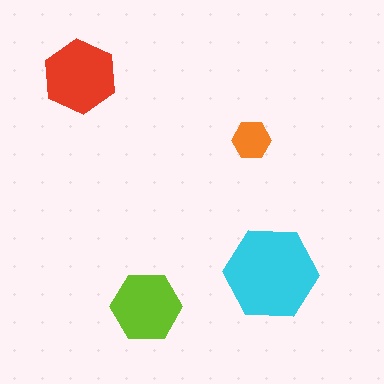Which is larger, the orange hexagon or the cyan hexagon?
The cyan one.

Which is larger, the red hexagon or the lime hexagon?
The red one.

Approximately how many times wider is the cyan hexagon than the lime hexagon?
About 1.5 times wider.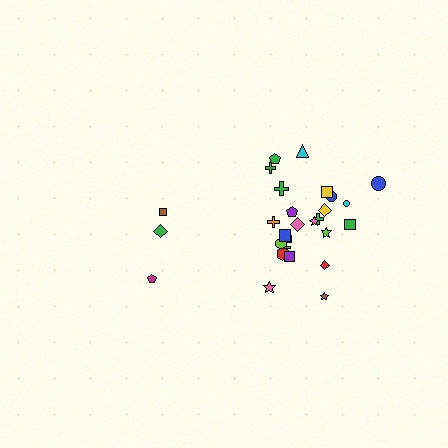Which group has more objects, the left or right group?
The right group.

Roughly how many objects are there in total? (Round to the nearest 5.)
Roughly 30 objects in total.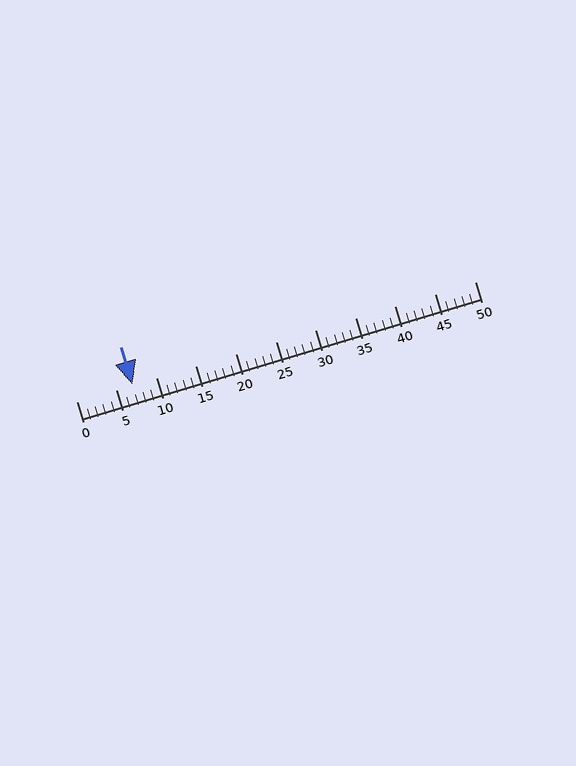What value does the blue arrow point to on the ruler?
The blue arrow points to approximately 7.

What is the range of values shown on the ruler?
The ruler shows values from 0 to 50.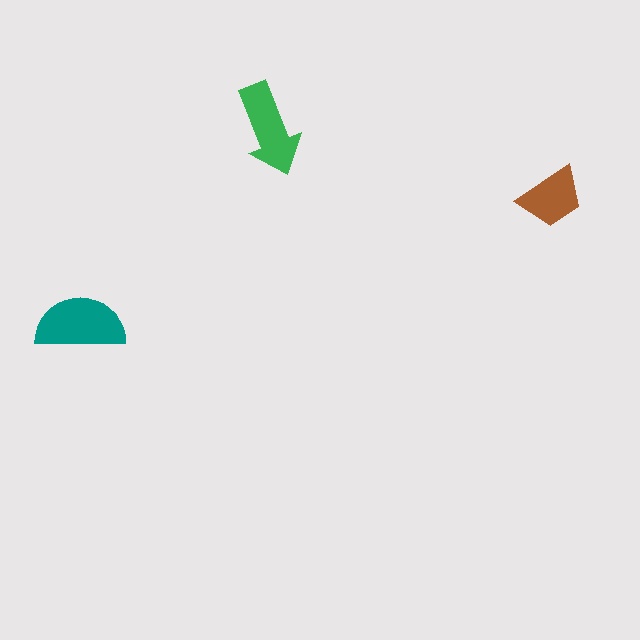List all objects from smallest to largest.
The brown trapezoid, the green arrow, the teal semicircle.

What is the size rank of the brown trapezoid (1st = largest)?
3rd.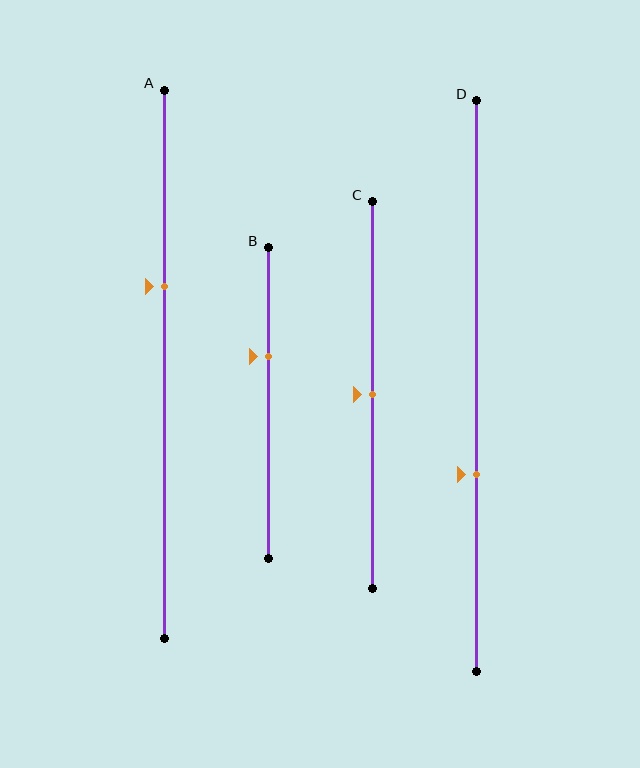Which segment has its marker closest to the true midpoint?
Segment C has its marker closest to the true midpoint.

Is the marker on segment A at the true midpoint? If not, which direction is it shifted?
No, the marker on segment A is shifted upward by about 14% of the segment length.